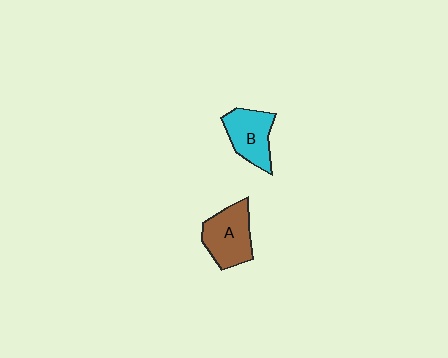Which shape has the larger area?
Shape A (brown).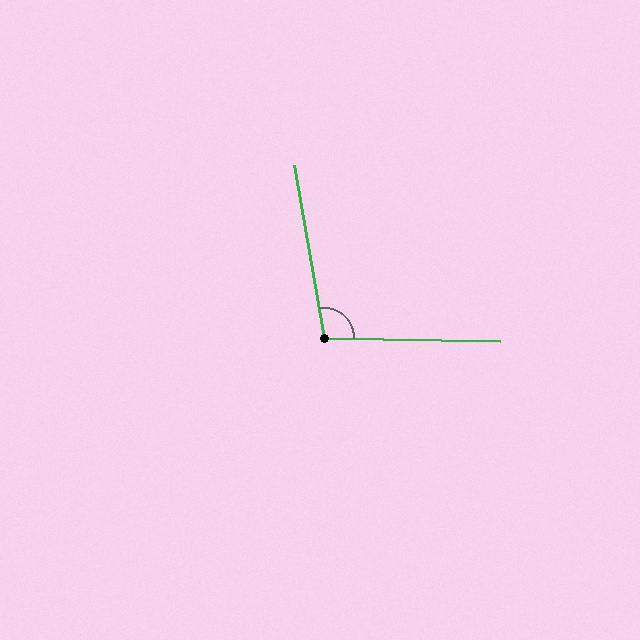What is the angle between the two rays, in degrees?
Approximately 101 degrees.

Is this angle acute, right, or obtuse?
It is obtuse.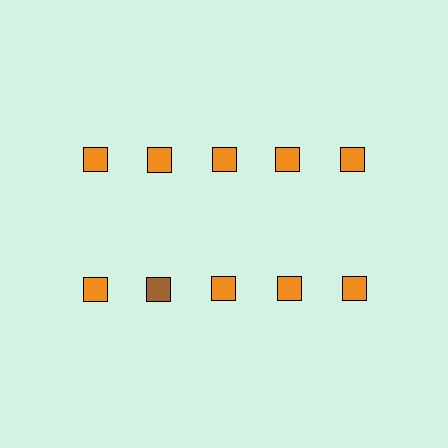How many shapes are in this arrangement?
There are 10 shapes arranged in a grid pattern.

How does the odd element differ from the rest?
It has a different color: brown instead of orange.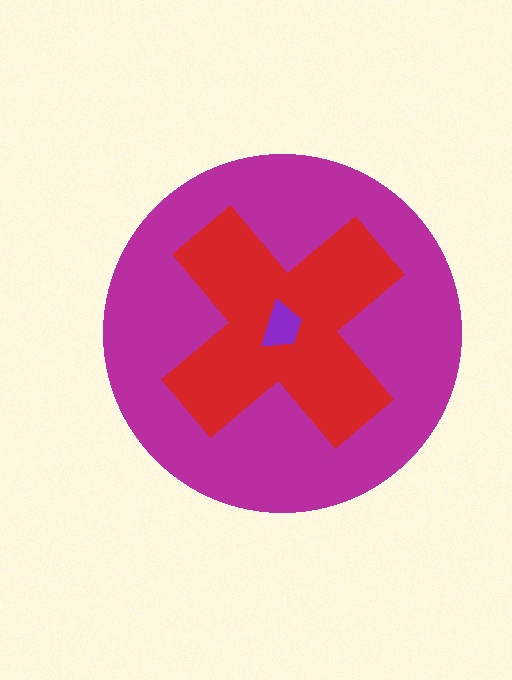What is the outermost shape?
The magenta circle.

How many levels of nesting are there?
3.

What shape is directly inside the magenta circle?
The red cross.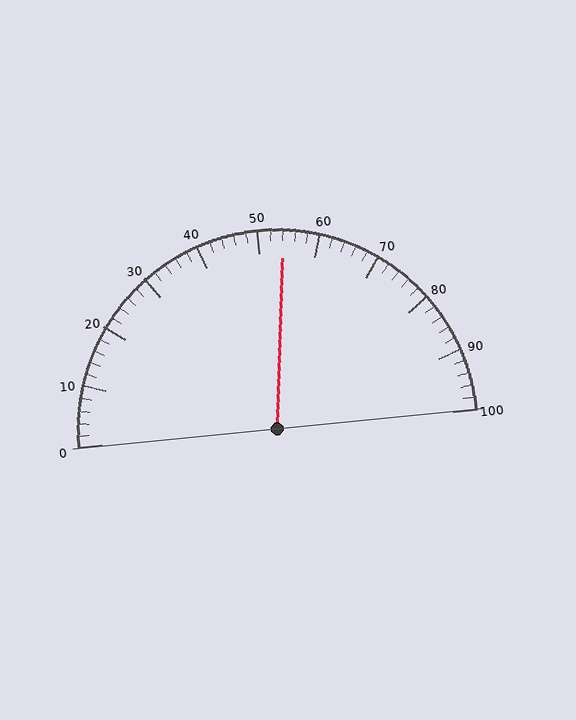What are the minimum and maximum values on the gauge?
The gauge ranges from 0 to 100.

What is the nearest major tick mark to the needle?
The nearest major tick mark is 50.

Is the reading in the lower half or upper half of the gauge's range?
The reading is in the upper half of the range (0 to 100).